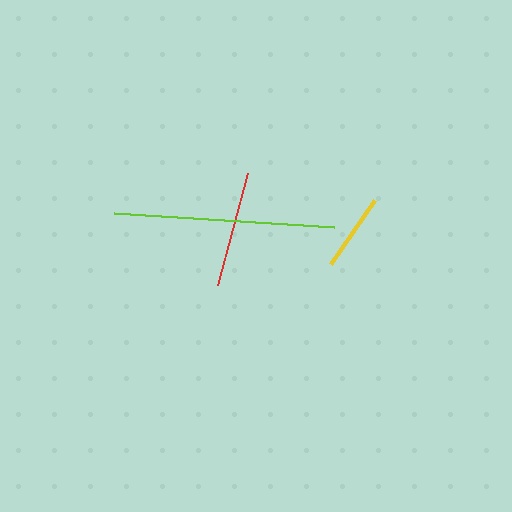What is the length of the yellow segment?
The yellow segment is approximately 78 pixels long.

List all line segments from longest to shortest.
From longest to shortest: lime, red, yellow.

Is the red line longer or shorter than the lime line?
The lime line is longer than the red line.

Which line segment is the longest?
The lime line is the longest at approximately 221 pixels.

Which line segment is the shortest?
The yellow line is the shortest at approximately 78 pixels.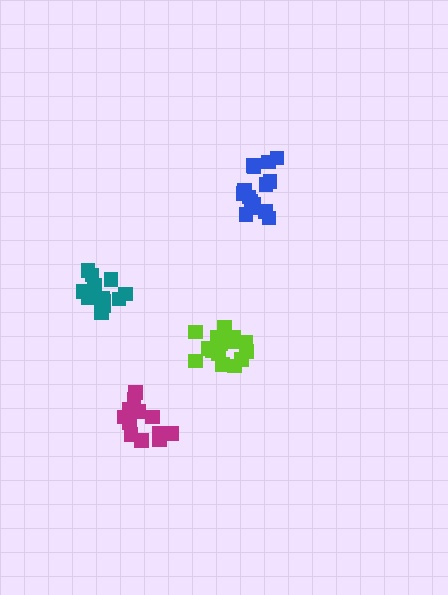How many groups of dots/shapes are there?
There are 4 groups.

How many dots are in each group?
Group 1: 12 dots, Group 2: 15 dots, Group 3: 12 dots, Group 4: 18 dots (57 total).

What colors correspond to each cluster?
The clusters are colored: teal, blue, magenta, lime.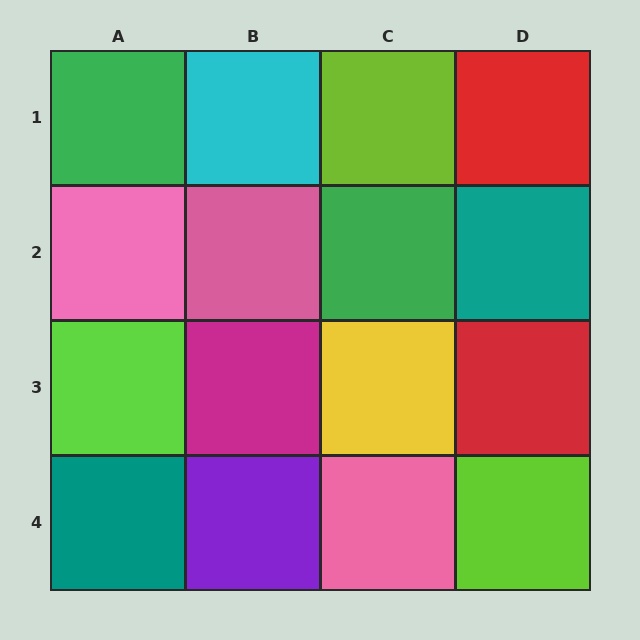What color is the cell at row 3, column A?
Lime.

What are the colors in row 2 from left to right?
Pink, pink, green, teal.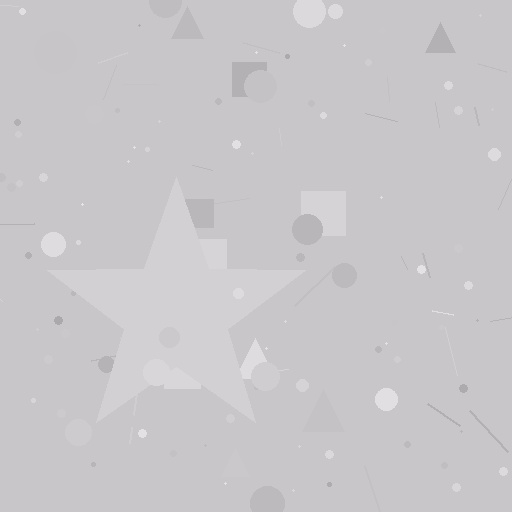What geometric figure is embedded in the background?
A star is embedded in the background.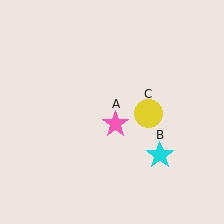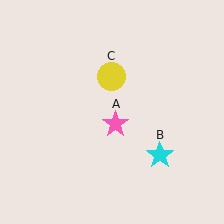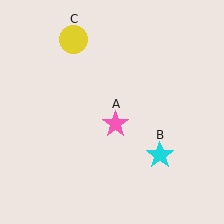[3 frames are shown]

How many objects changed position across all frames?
1 object changed position: yellow circle (object C).